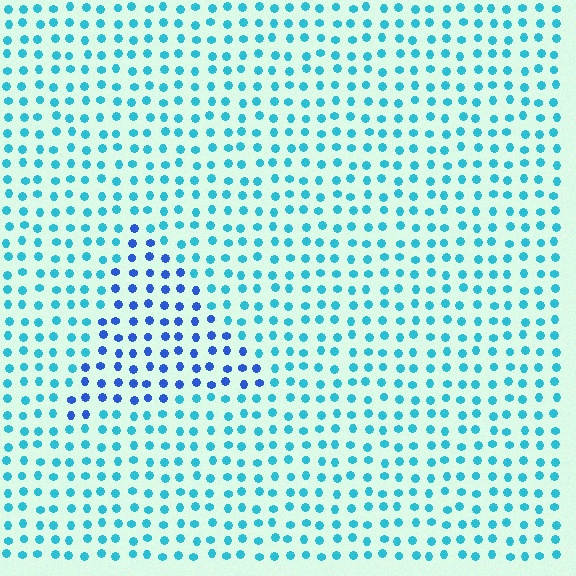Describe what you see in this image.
The image is filled with small cyan elements in a uniform arrangement. A triangle-shaped region is visible where the elements are tinted to a slightly different hue, forming a subtle color boundary.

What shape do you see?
I see a triangle.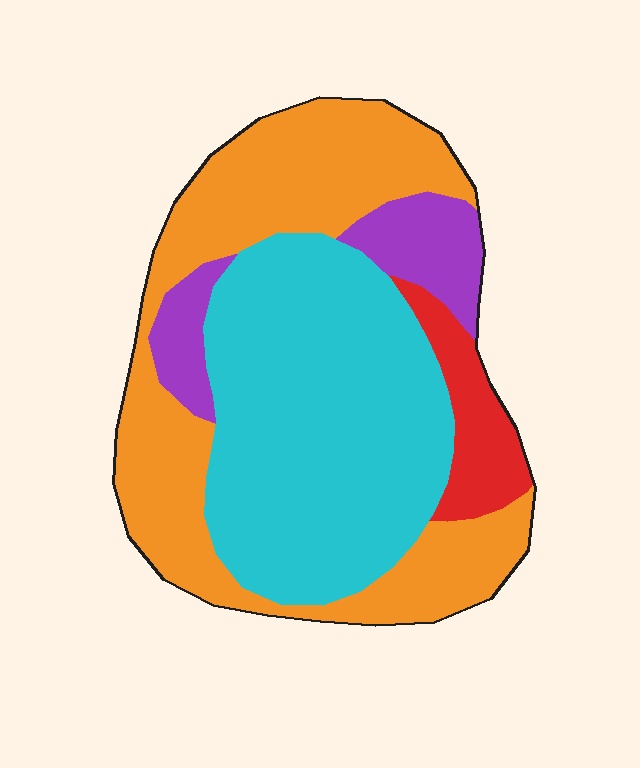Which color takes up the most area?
Cyan, at roughly 45%.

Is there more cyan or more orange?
Cyan.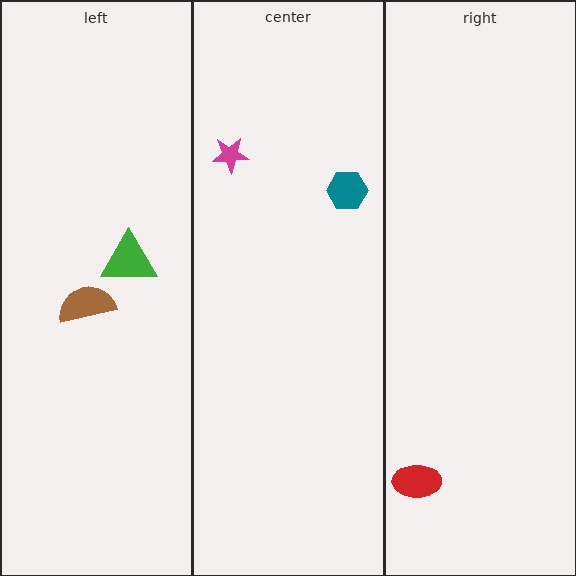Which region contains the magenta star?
The center region.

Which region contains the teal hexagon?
The center region.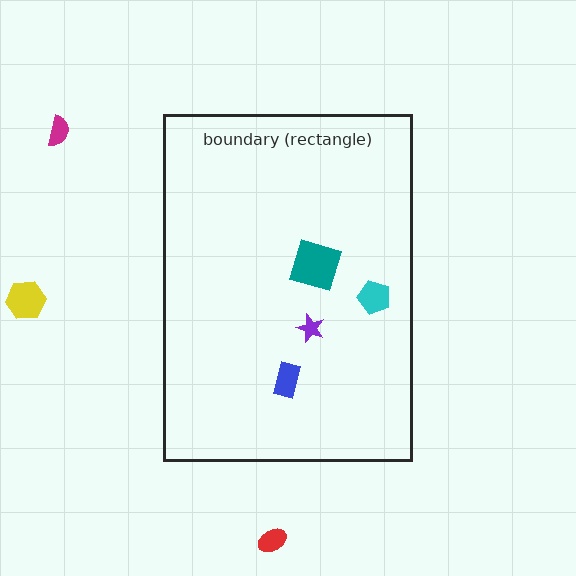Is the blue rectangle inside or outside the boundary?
Inside.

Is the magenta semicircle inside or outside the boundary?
Outside.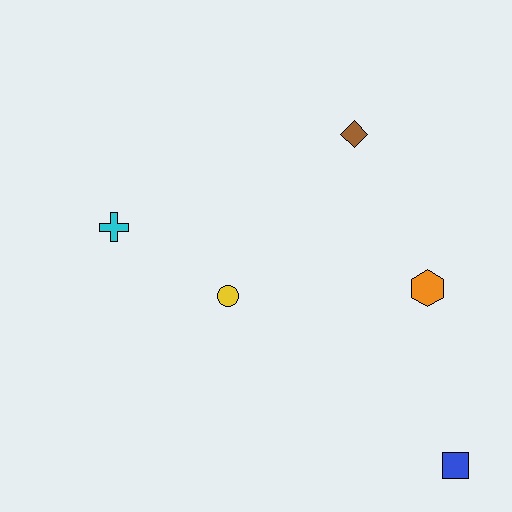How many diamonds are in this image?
There is 1 diamond.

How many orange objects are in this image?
There is 1 orange object.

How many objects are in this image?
There are 5 objects.